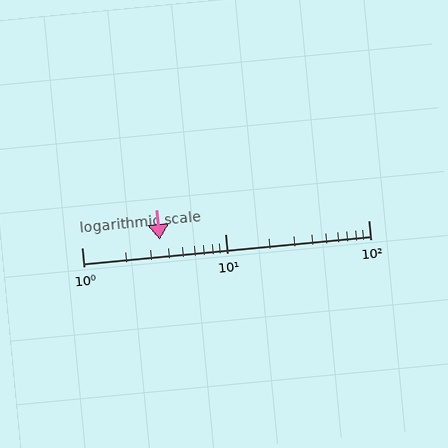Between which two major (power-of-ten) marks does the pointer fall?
The pointer is between 1 and 10.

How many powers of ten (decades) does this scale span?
The scale spans 2 decades, from 1 to 100.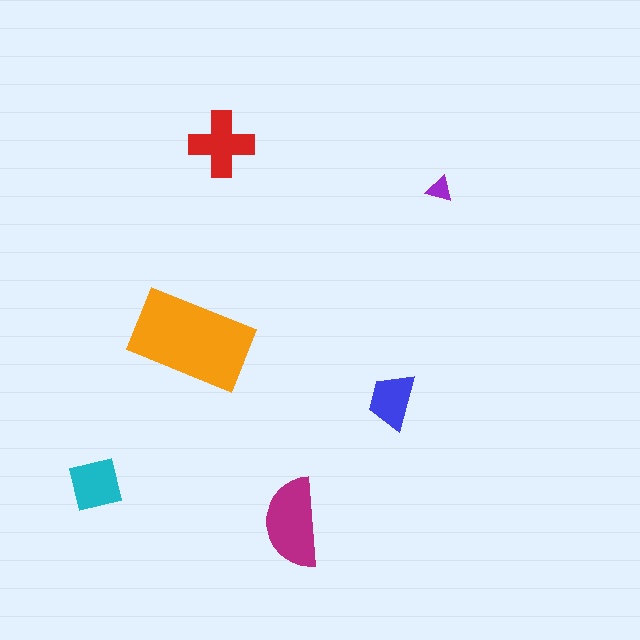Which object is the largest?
The orange rectangle.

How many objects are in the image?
There are 6 objects in the image.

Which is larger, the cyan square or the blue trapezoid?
The cyan square.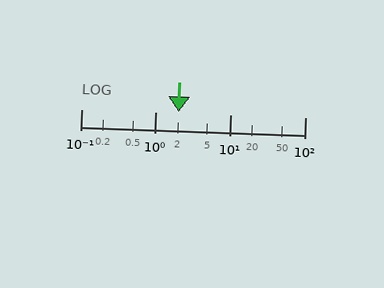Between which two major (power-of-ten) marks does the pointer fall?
The pointer is between 1 and 10.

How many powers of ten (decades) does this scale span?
The scale spans 3 decades, from 0.1 to 100.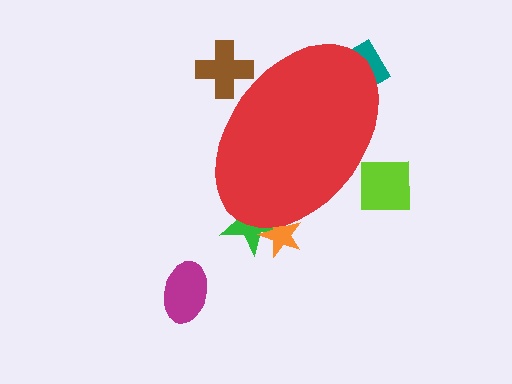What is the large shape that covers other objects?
A red ellipse.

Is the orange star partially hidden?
Yes, the orange star is partially hidden behind the red ellipse.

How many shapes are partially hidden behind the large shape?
5 shapes are partially hidden.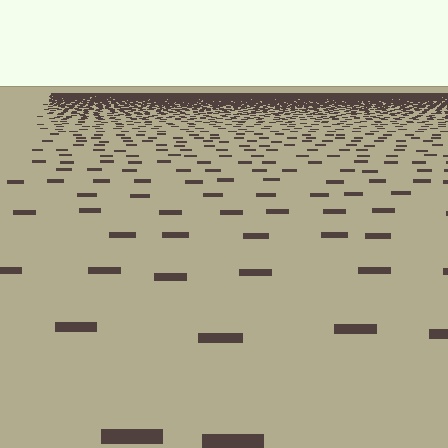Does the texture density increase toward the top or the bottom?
Density increases toward the top.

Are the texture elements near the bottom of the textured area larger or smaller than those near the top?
Larger. Near the bottom, elements are closer to the viewer and appear at a bigger on-screen size.